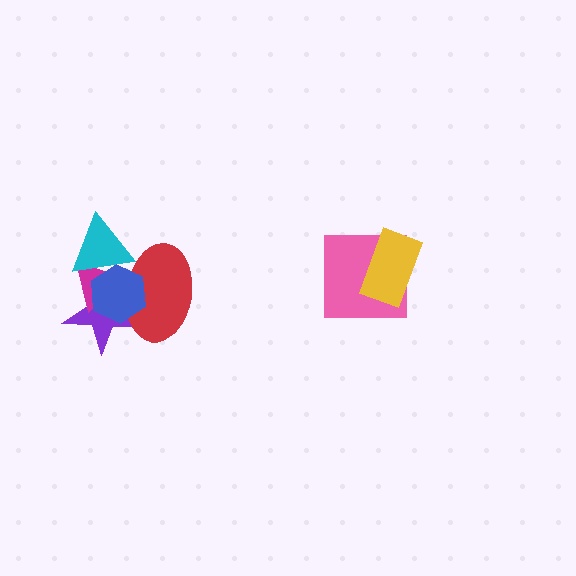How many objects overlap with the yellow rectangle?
1 object overlaps with the yellow rectangle.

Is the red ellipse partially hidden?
Yes, it is partially covered by another shape.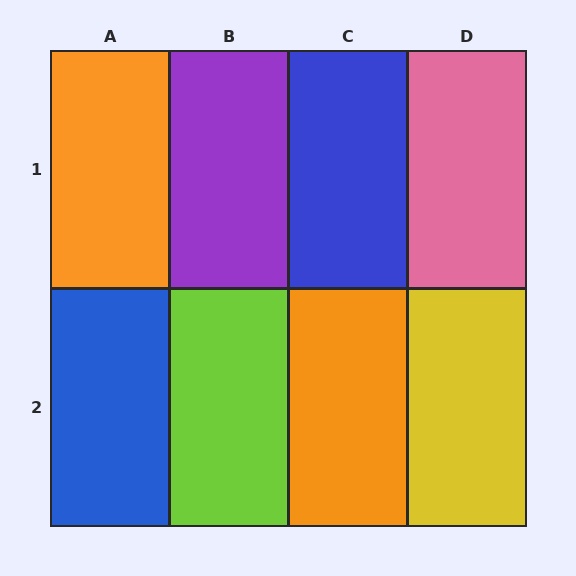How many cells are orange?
2 cells are orange.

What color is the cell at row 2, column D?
Yellow.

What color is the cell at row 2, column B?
Lime.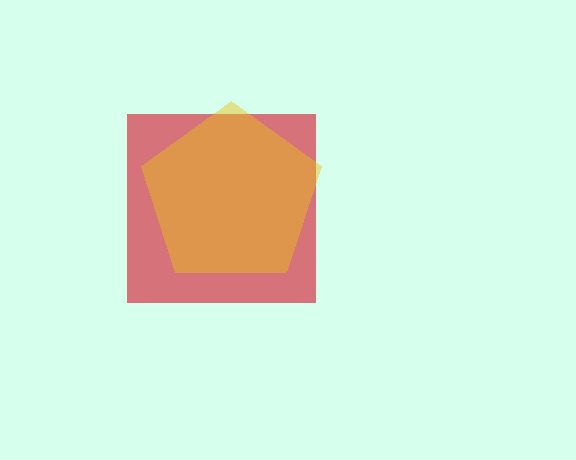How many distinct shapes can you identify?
There are 2 distinct shapes: a red square, a yellow pentagon.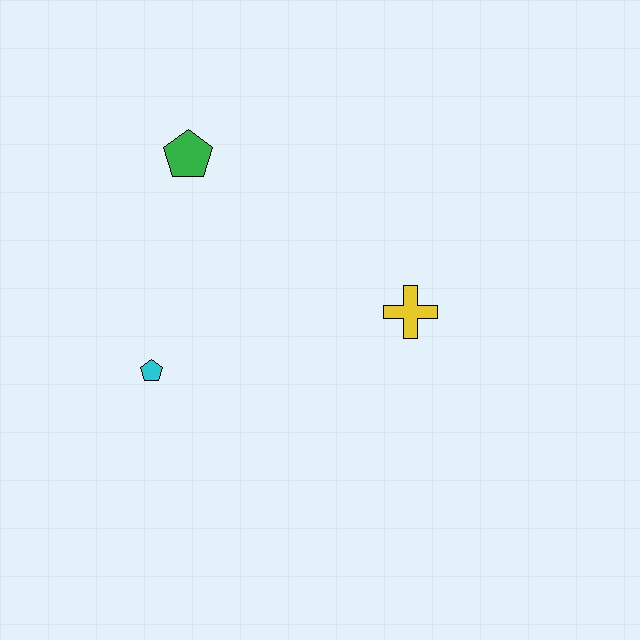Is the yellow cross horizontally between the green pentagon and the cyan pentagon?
No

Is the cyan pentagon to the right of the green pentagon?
No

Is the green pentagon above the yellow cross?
Yes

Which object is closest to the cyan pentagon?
The green pentagon is closest to the cyan pentagon.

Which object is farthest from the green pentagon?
The yellow cross is farthest from the green pentagon.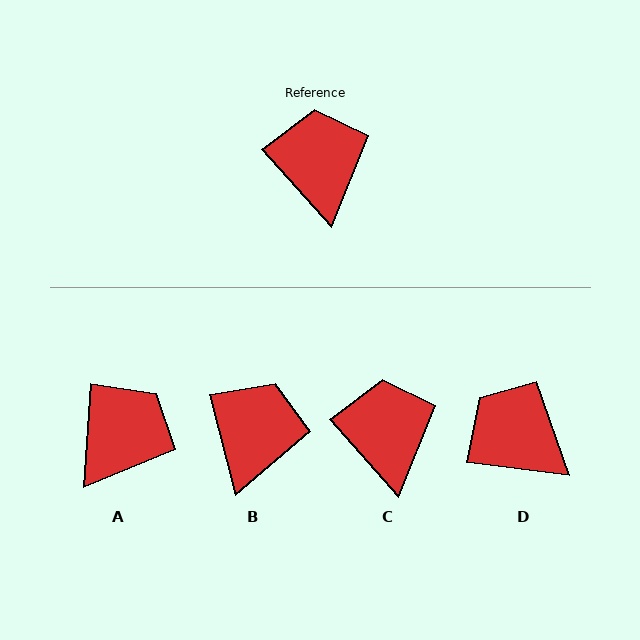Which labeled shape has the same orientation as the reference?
C.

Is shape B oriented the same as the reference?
No, it is off by about 28 degrees.